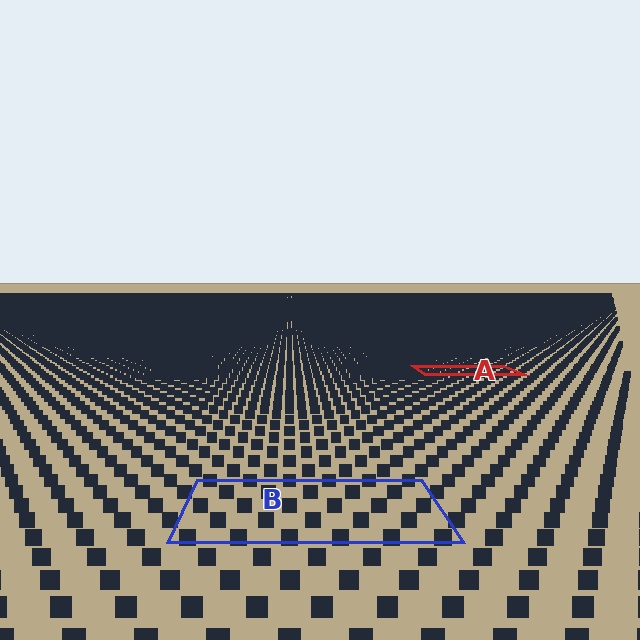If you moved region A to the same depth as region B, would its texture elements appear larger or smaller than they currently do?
They would appear larger. At a closer depth, the same texture elements are projected at a bigger on-screen size.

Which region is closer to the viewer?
Region B is closer. The texture elements there are larger and more spread out.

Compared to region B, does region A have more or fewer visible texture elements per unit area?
Region A has more texture elements per unit area — they are packed more densely because it is farther away.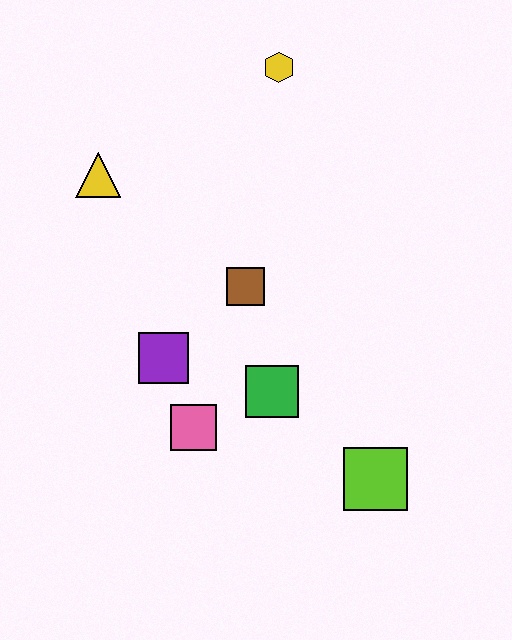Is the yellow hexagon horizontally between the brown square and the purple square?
No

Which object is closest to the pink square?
The purple square is closest to the pink square.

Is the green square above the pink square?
Yes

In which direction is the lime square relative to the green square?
The lime square is to the right of the green square.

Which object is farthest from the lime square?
The yellow hexagon is farthest from the lime square.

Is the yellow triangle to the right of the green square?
No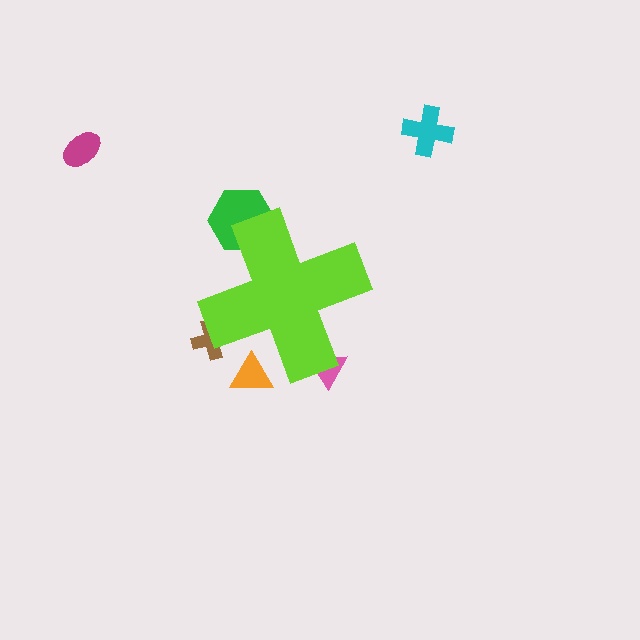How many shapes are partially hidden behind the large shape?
4 shapes are partially hidden.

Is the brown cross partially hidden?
Yes, the brown cross is partially hidden behind the lime cross.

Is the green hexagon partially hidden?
Yes, the green hexagon is partially hidden behind the lime cross.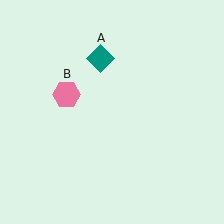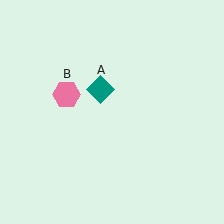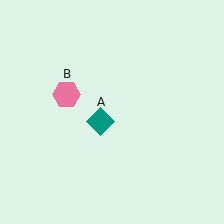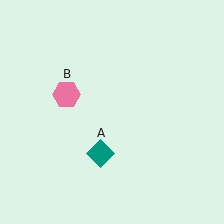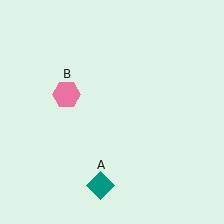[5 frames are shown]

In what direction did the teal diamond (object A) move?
The teal diamond (object A) moved down.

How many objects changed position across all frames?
1 object changed position: teal diamond (object A).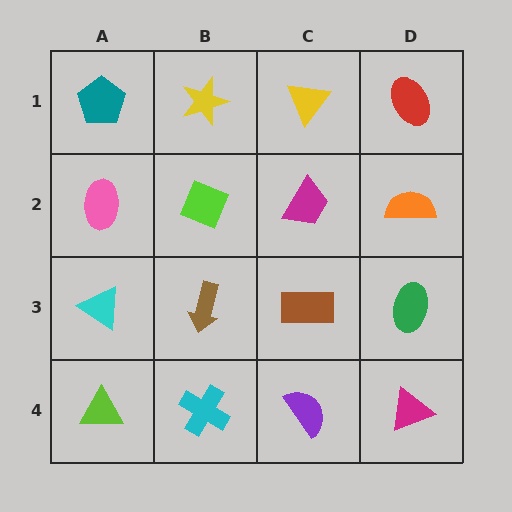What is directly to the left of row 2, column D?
A magenta trapezoid.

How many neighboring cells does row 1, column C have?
3.